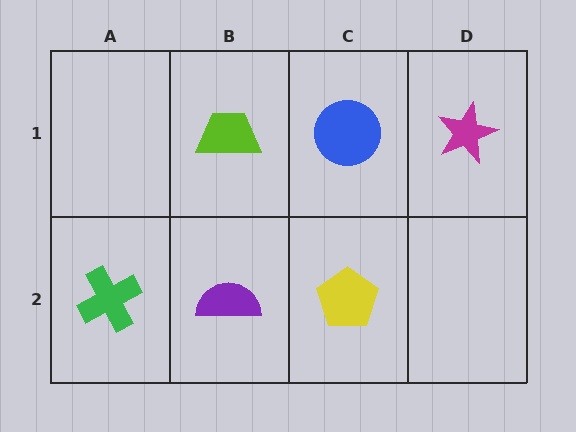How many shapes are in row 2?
3 shapes.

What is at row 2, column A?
A green cross.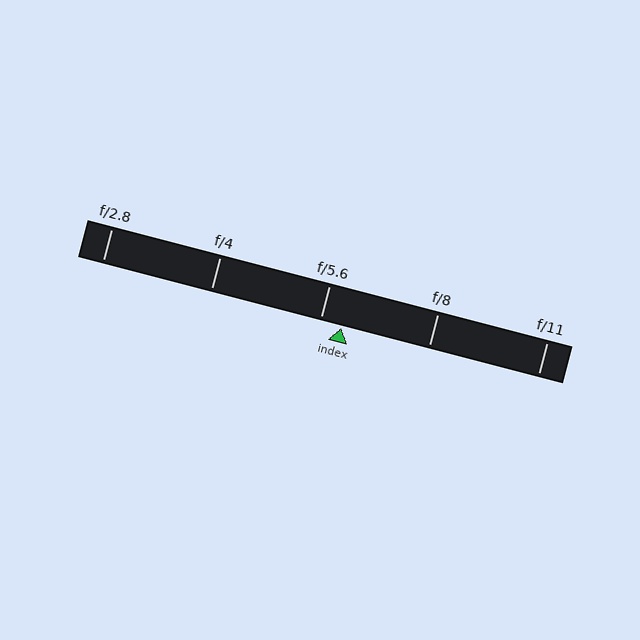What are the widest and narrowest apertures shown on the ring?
The widest aperture shown is f/2.8 and the narrowest is f/11.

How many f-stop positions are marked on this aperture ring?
There are 5 f-stop positions marked.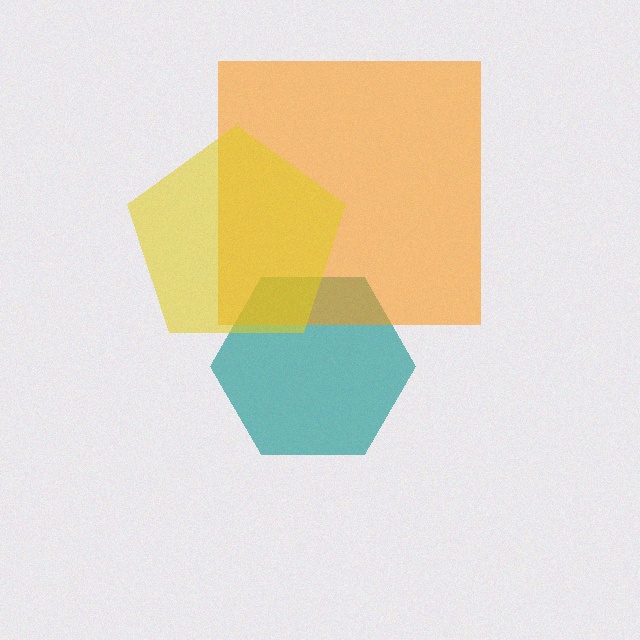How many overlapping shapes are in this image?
There are 3 overlapping shapes in the image.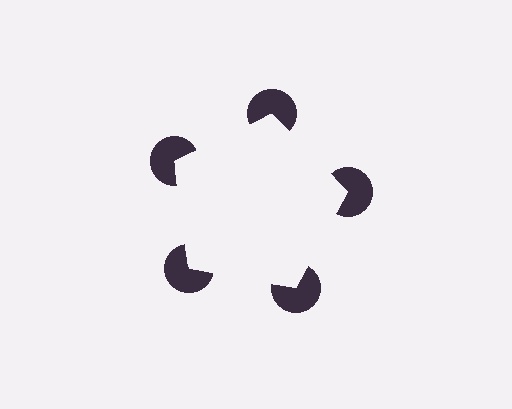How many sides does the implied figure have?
5 sides.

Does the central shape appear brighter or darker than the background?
It typically appears slightly brighter than the background, even though no actual brightness change is drawn.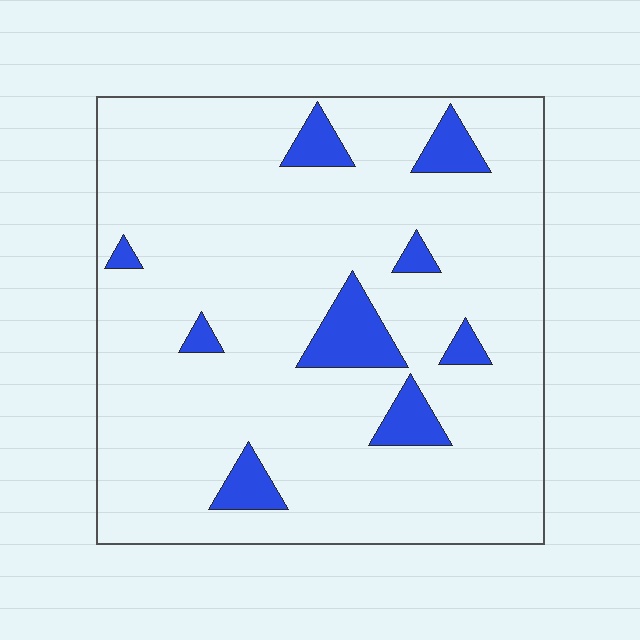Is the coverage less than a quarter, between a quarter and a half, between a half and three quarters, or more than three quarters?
Less than a quarter.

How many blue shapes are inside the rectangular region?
9.